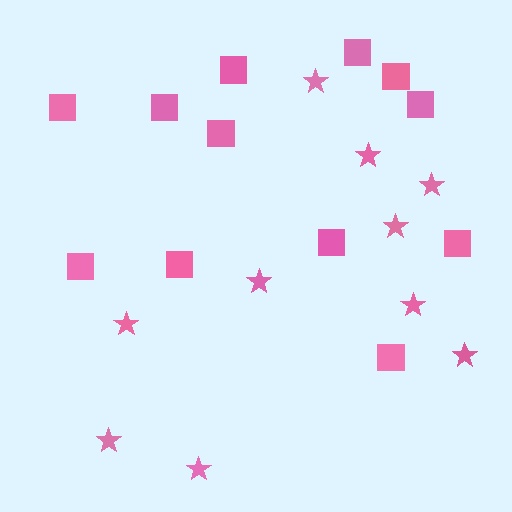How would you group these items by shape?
There are 2 groups: one group of squares (12) and one group of stars (10).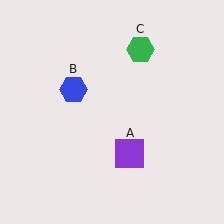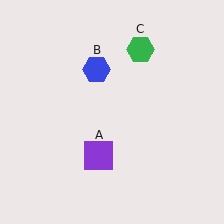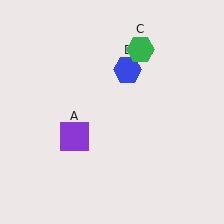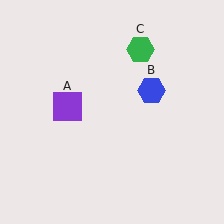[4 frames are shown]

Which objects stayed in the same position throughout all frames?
Green hexagon (object C) remained stationary.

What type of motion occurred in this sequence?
The purple square (object A), blue hexagon (object B) rotated clockwise around the center of the scene.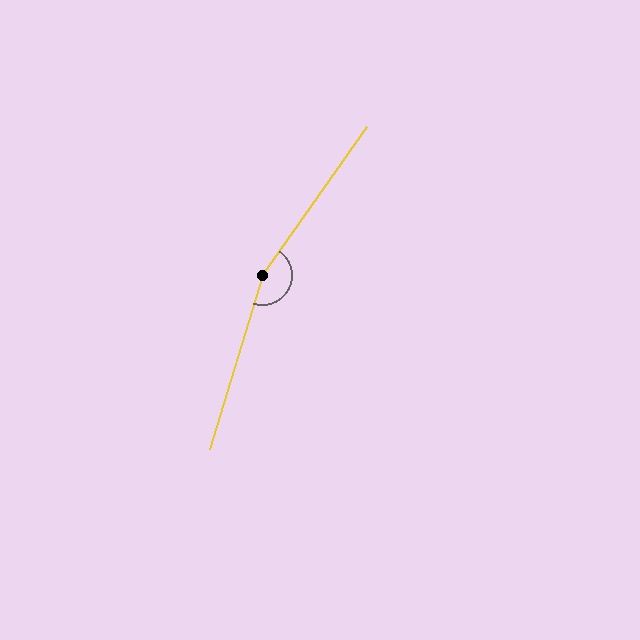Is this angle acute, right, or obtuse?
It is obtuse.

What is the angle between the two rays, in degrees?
Approximately 162 degrees.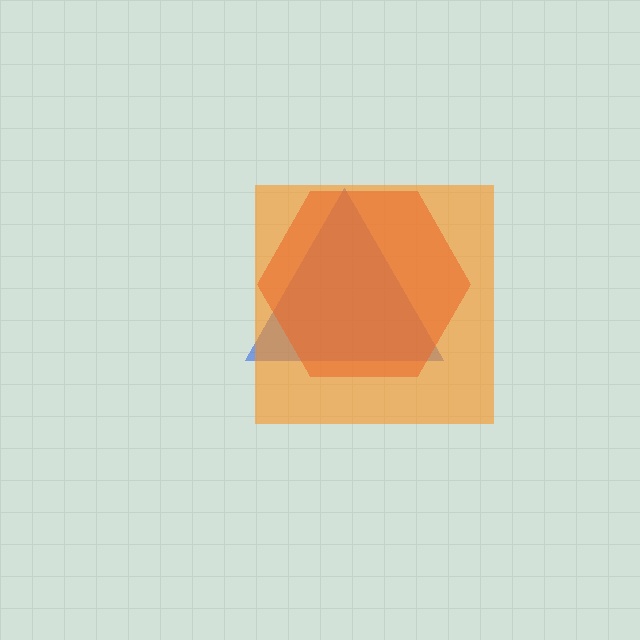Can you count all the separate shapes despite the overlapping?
Yes, there are 3 separate shapes.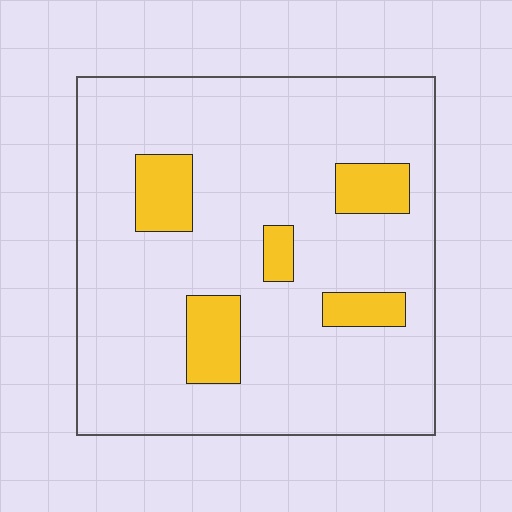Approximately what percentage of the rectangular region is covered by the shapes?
Approximately 15%.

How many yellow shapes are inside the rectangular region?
5.